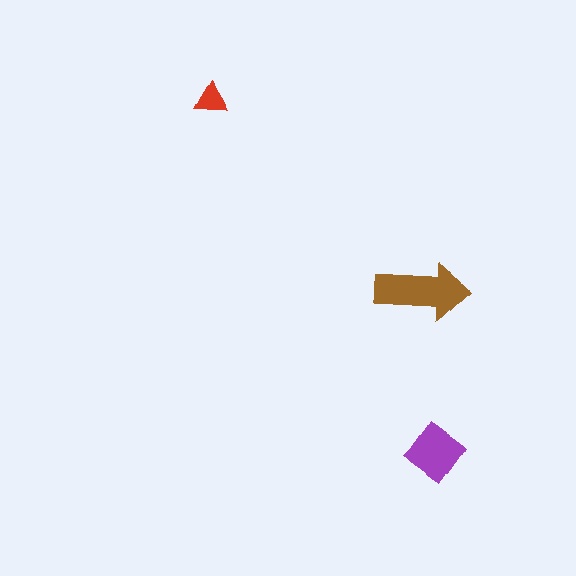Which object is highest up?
The red triangle is topmost.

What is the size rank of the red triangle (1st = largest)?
3rd.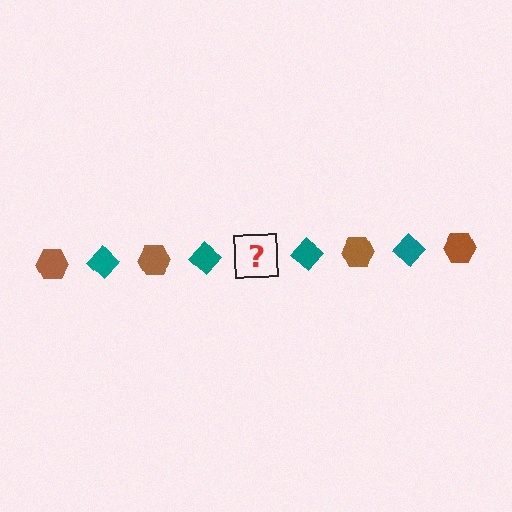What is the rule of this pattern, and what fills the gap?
The rule is that the pattern alternates between brown hexagon and teal diamond. The gap should be filled with a brown hexagon.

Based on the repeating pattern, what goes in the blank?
The blank should be a brown hexagon.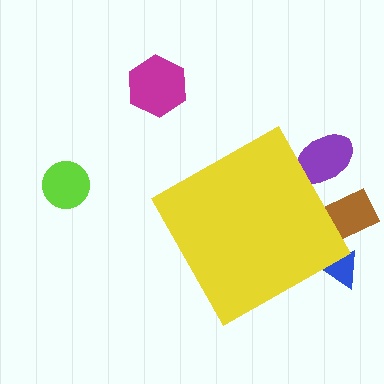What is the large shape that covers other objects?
A yellow diamond.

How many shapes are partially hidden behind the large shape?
3 shapes are partially hidden.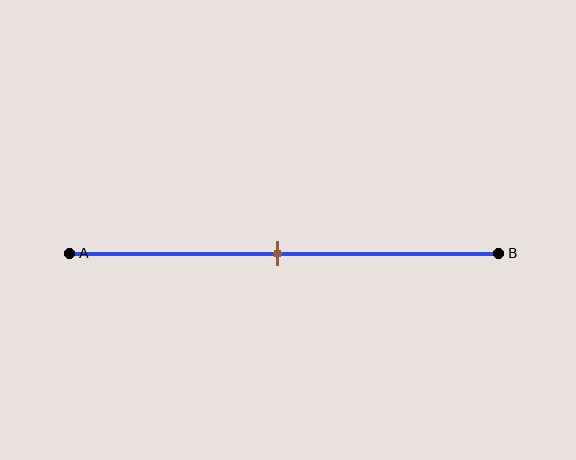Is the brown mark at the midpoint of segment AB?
Yes, the mark is approximately at the midpoint.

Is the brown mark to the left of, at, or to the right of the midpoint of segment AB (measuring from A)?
The brown mark is approximately at the midpoint of segment AB.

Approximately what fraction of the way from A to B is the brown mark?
The brown mark is approximately 50% of the way from A to B.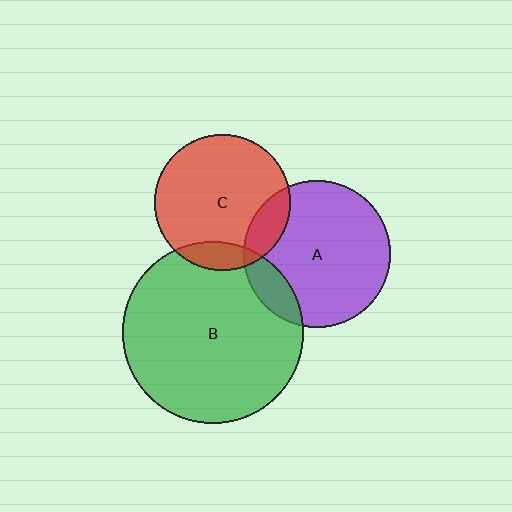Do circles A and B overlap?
Yes.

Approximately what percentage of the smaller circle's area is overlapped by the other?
Approximately 15%.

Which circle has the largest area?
Circle B (green).